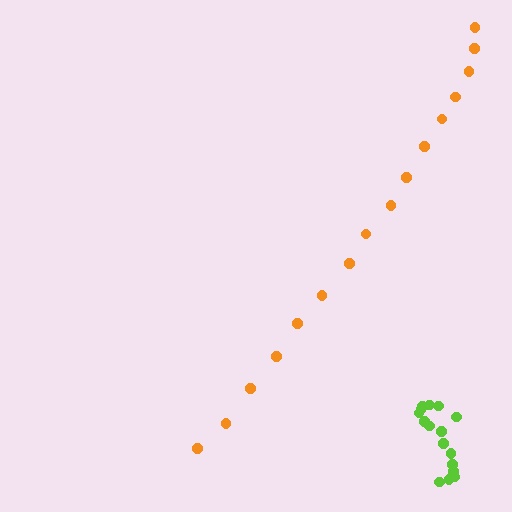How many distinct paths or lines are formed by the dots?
There are 2 distinct paths.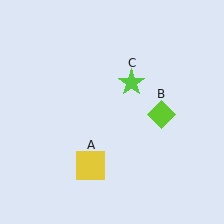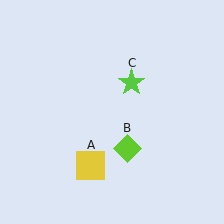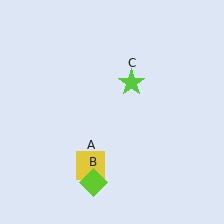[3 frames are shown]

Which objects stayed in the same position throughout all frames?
Yellow square (object A) and lime star (object C) remained stationary.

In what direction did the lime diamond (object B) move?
The lime diamond (object B) moved down and to the left.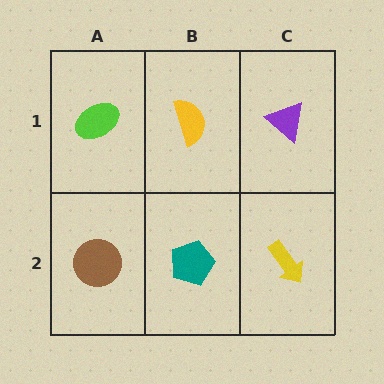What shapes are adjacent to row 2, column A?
A lime ellipse (row 1, column A), a teal pentagon (row 2, column B).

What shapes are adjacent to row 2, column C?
A purple triangle (row 1, column C), a teal pentagon (row 2, column B).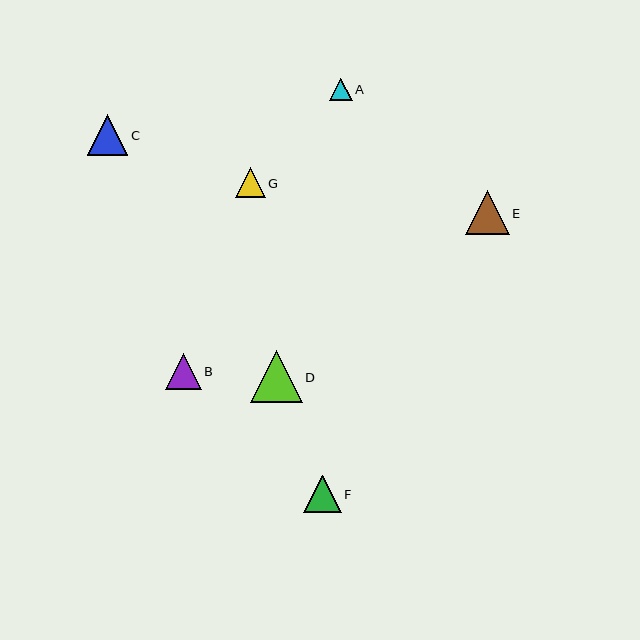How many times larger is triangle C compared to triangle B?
Triangle C is approximately 1.1 times the size of triangle B.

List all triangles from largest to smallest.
From largest to smallest: D, E, C, F, B, G, A.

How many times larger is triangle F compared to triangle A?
Triangle F is approximately 1.7 times the size of triangle A.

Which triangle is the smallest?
Triangle A is the smallest with a size of approximately 23 pixels.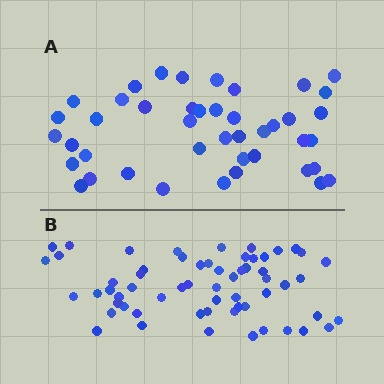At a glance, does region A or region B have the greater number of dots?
Region B (the bottom region) has more dots.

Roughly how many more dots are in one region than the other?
Region B has approximately 15 more dots than region A.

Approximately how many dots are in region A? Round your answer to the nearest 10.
About 40 dots. (The exact count is 43, which rounds to 40.)